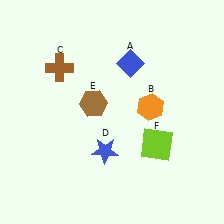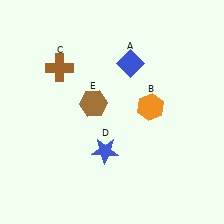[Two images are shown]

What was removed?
The lime square (F) was removed in Image 2.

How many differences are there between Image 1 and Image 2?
There is 1 difference between the two images.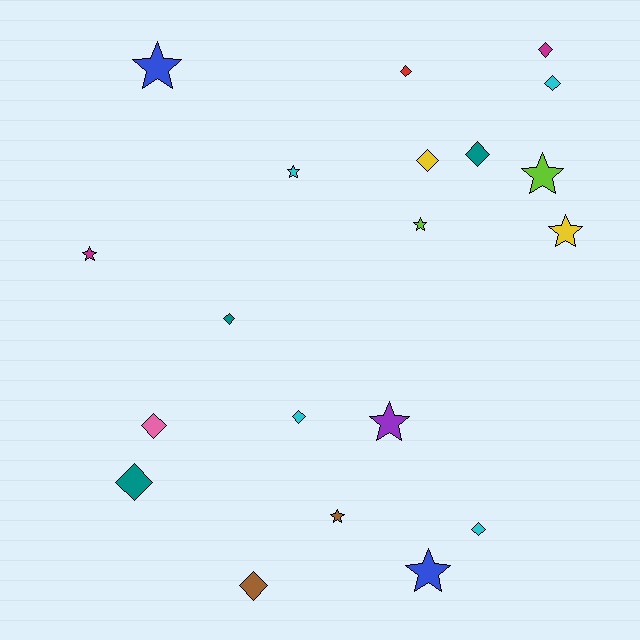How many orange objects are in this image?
There are no orange objects.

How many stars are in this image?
There are 9 stars.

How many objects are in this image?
There are 20 objects.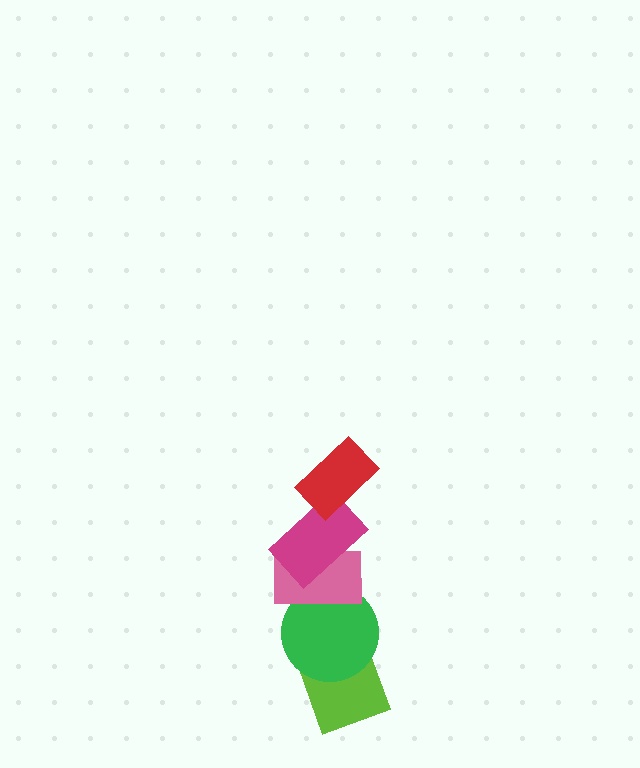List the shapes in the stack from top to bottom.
From top to bottom: the red rectangle, the magenta rectangle, the pink rectangle, the green circle, the lime diamond.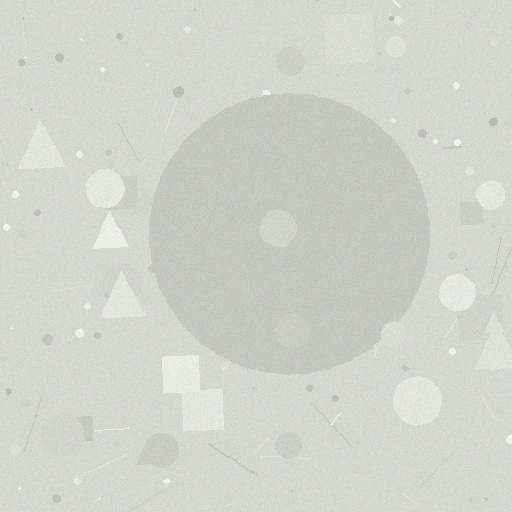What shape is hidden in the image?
A circle is hidden in the image.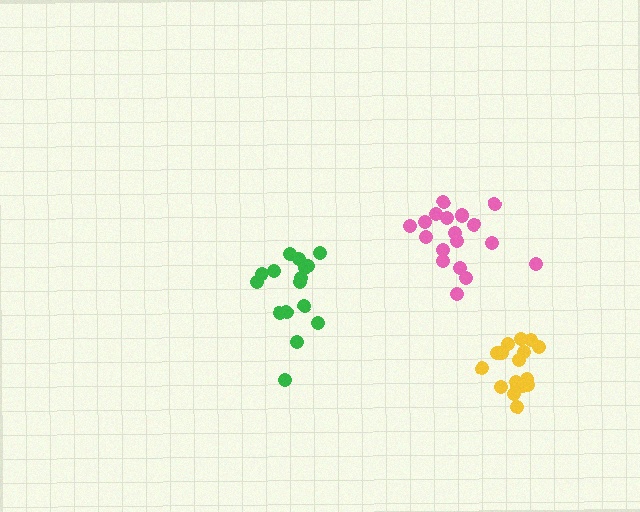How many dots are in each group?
Group 1: 17 dots, Group 2: 18 dots, Group 3: 17 dots (52 total).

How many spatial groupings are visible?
There are 3 spatial groupings.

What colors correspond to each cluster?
The clusters are colored: green, pink, yellow.